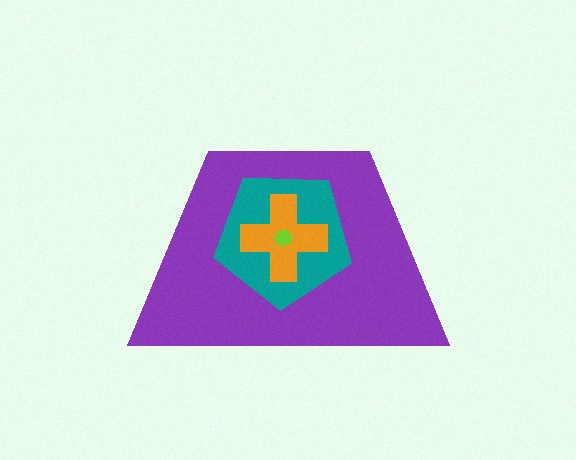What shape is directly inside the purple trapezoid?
The teal pentagon.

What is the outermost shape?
The purple trapezoid.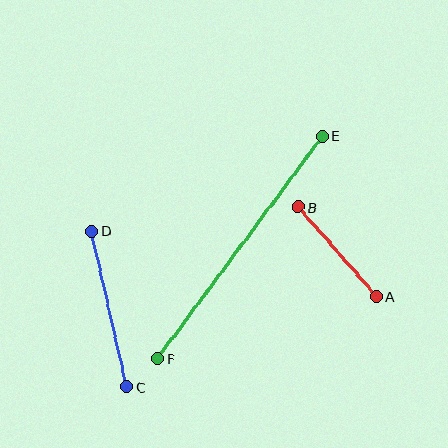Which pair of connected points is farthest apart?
Points E and F are farthest apart.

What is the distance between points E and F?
The distance is approximately 277 pixels.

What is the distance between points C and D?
The distance is approximately 160 pixels.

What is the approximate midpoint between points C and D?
The midpoint is at approximately (109, 309) pixels.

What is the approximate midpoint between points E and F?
The midpoint is at approximately (240, 247) pixels.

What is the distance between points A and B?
The distance is approximately 118 pixels.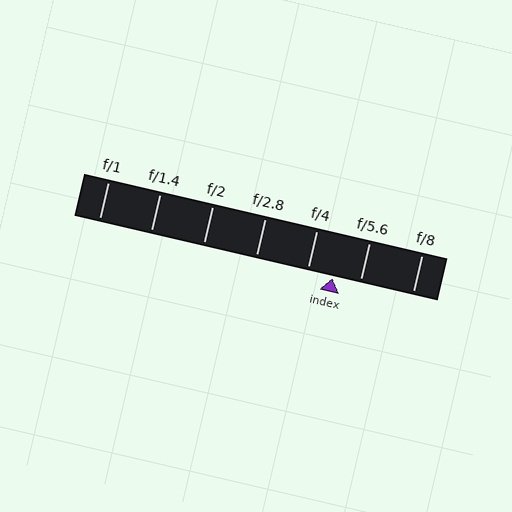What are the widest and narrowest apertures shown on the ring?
The widest aperture shown is f/1 and the narrowest is f/8.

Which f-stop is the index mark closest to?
The index mark is closest to f/4.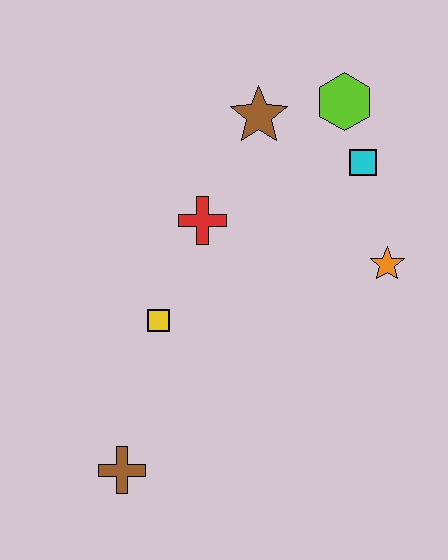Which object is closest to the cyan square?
The lime hexagon is closest to the cyan square.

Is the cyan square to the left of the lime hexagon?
No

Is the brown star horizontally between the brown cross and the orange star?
Yes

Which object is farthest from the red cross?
The brown cross is farthest from the red cross.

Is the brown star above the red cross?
Yes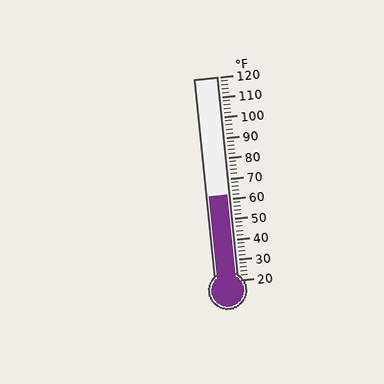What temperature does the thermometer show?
The thermometer shows approximately 62°F.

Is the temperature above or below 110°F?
The temperature is below 110°F.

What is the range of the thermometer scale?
The thermometer scale ranges from 20°F to 120°F.